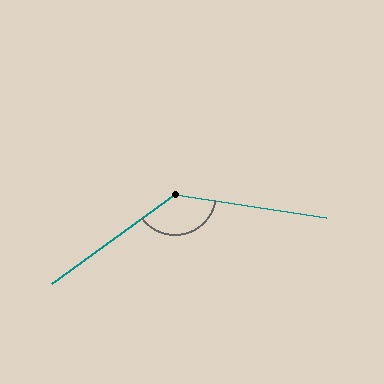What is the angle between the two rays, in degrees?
Approximately 135 degrees.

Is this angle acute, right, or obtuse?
It is obtuse.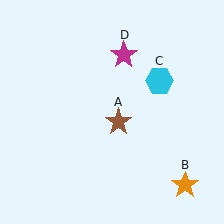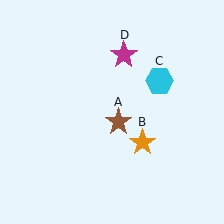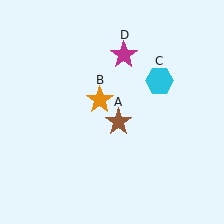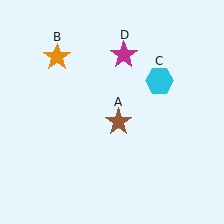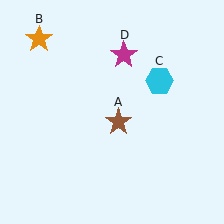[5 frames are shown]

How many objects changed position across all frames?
1 object changed position: orange star (object B).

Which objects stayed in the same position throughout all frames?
Brown star (object A) and cyan hexagon (object C) and magenta star (object D) remained stationary.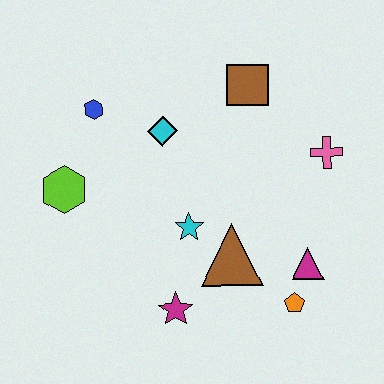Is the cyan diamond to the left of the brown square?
Yes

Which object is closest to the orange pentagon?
The magenta triangle is closest to the orange pentagon.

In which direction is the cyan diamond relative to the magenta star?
The cyan diamond is above the magenta star.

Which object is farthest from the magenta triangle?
The blue hexagon is farthest from the magenta triangle.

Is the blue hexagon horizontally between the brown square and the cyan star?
No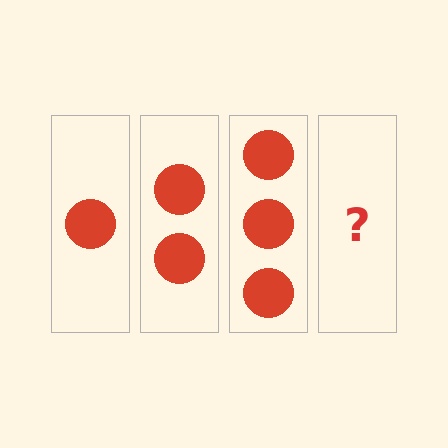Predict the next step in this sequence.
The next step is 4 circles.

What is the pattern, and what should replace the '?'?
The pattern is that each step adds one more circle. The '?' should be 4 circles.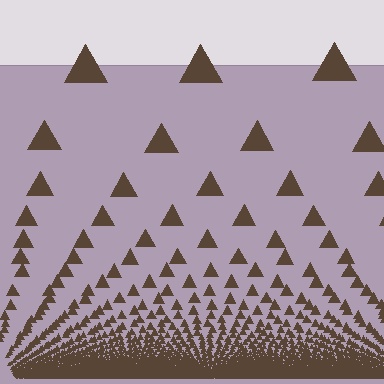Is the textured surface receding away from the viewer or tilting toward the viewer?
The surface appears to tilt toward the viewer. Texture elements get larger and sparser toward the top.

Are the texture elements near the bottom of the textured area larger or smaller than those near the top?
Smaller. The gradient is inverted — elements near the bottom are smaller and denser.